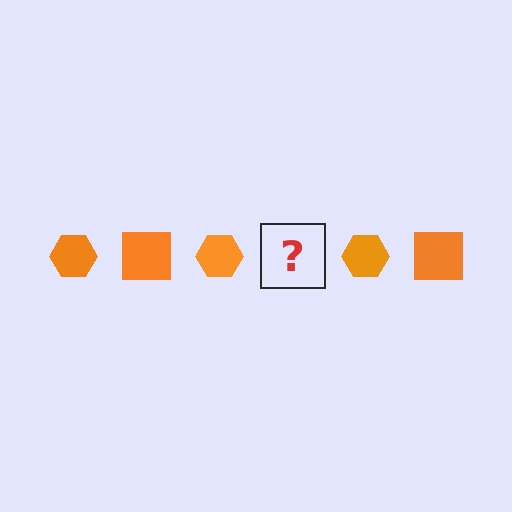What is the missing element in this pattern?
The missing element is an orange square.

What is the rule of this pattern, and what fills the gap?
The rule is that the pattern cycles through hexagon, square shapes in orange. The gap should be filled with an orange square.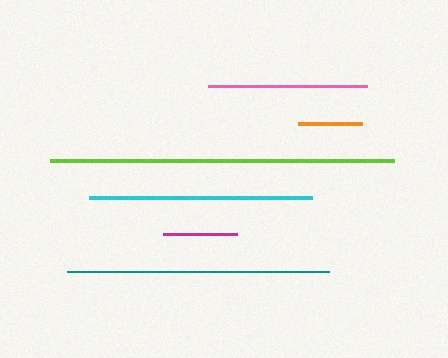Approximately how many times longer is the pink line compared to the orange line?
The pink line is approximately 2.5 times the length of the orange line.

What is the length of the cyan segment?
The cyan segment is approximately 223 pixels long.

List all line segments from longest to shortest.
From longest to shortest: lime, teal, cyan, pink, magenta, orange.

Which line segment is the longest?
The lime line is the longest at approximately 344 pixels.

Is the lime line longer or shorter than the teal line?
The lime line is longer than the teal line.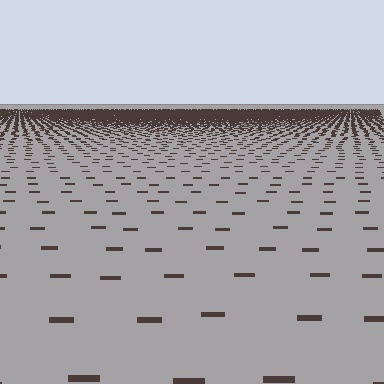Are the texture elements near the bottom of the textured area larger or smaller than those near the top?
Larger. Near the bottom, elements are closer to the viewer and appear at a bigger on-screen size.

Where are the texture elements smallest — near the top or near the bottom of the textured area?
Near the top.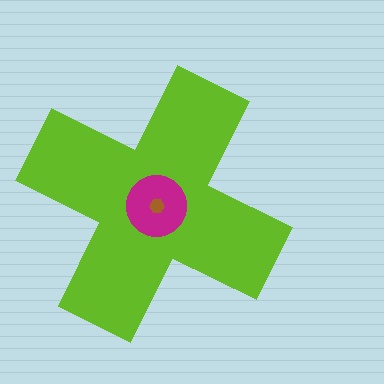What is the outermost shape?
The lime cross.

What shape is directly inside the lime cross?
The magenta circle.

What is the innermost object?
The brown hexagon.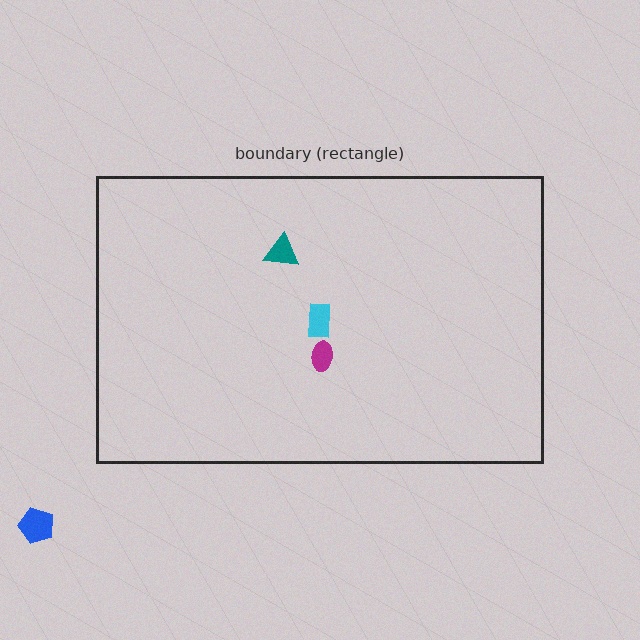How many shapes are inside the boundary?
3 inside, 1 outside.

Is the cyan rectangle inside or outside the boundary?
Inside.